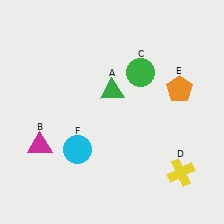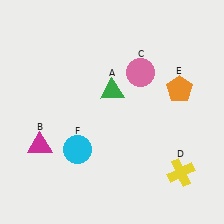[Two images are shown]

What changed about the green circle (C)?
In Image 1, C is green. In Image 2, it changed to pink.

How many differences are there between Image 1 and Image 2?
There is 1 difference between the two images.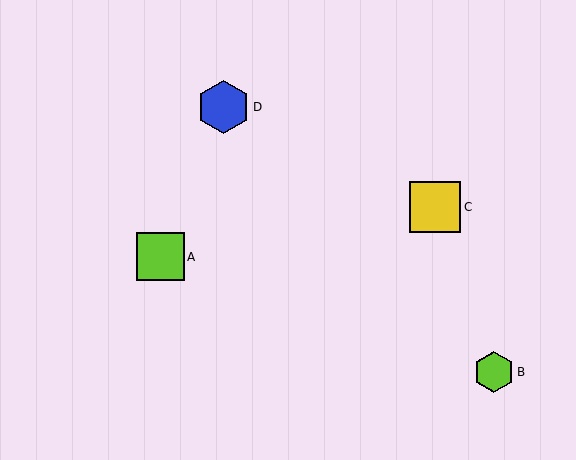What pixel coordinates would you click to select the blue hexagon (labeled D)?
Click at (224, 107) to select the blue hexagon D.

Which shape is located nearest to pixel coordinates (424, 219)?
The yellow square (labeled C) at (435, 207) is nearest to that location.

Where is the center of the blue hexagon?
The center of the blue hexagon is at (224, 107).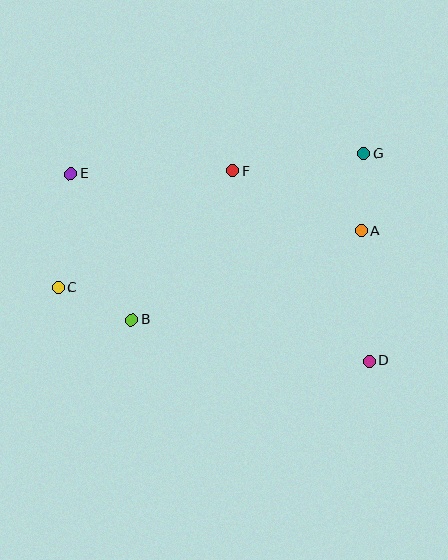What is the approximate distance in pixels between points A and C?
The distance between A and C is approximately 308 pixels.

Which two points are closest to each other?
Points A and G are closest to each other.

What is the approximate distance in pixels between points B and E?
The distance between B and E is approximately 158 pixels.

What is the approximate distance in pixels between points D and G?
The distance between D and G is approximately 208 pixels.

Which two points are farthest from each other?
Points D and E are farthest from each other.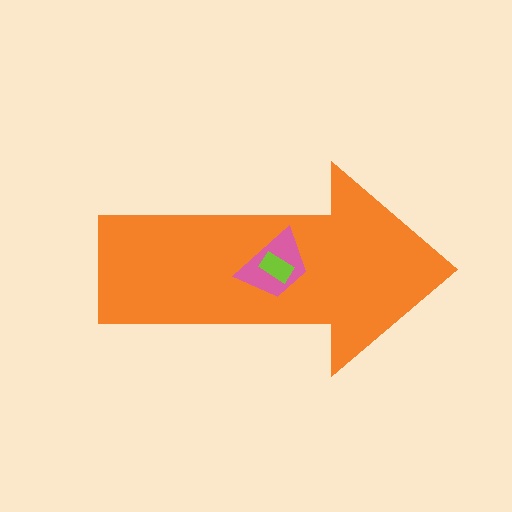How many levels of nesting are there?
3.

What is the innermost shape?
The lime rectangle.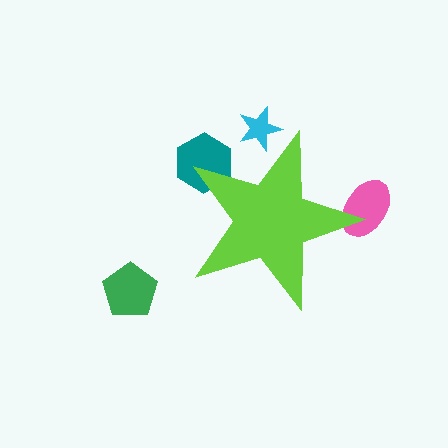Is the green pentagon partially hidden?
No, the green pentagon is fully visible.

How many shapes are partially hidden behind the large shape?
3 shapes are partially hidden.